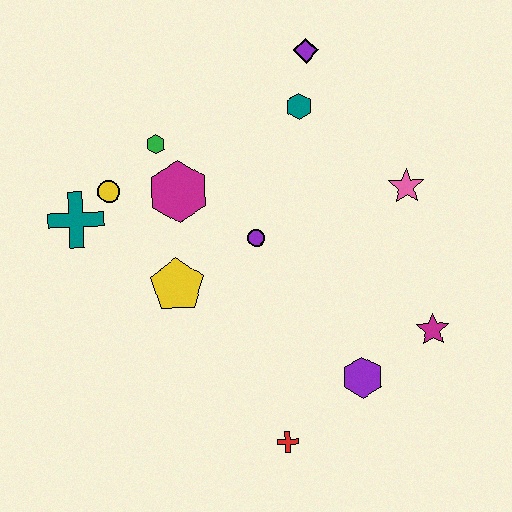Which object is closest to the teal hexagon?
The purple diamond is closest to the teal hexagon.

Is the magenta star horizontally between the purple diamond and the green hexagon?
No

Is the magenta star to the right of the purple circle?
Yes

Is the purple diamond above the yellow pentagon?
Yes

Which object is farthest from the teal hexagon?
The red cross is farthest from the teal hexagon.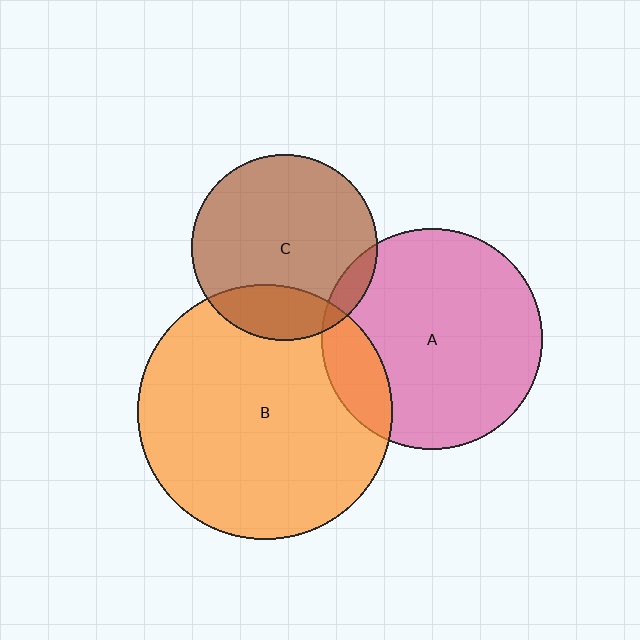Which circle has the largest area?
Circle B (orange).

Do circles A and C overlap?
Yes.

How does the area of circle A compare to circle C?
Approximately 1.4 times.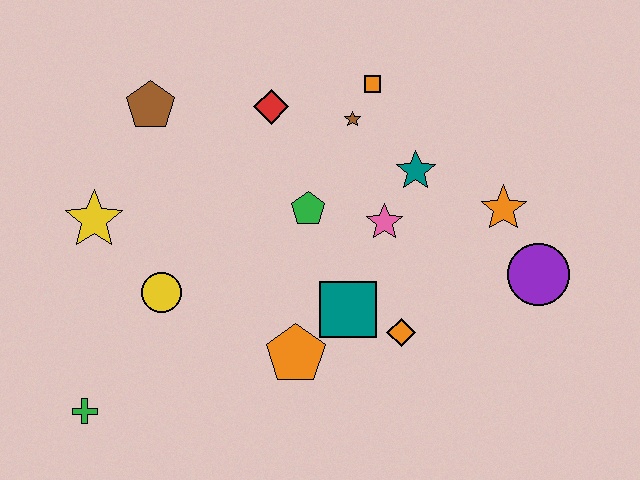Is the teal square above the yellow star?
No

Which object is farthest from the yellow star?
The purple circle is farthest from the yellow star.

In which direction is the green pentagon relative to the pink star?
The green pentagon is to the left of the pink star.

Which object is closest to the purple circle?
The orange star is closest to the purple circle.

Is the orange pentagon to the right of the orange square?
No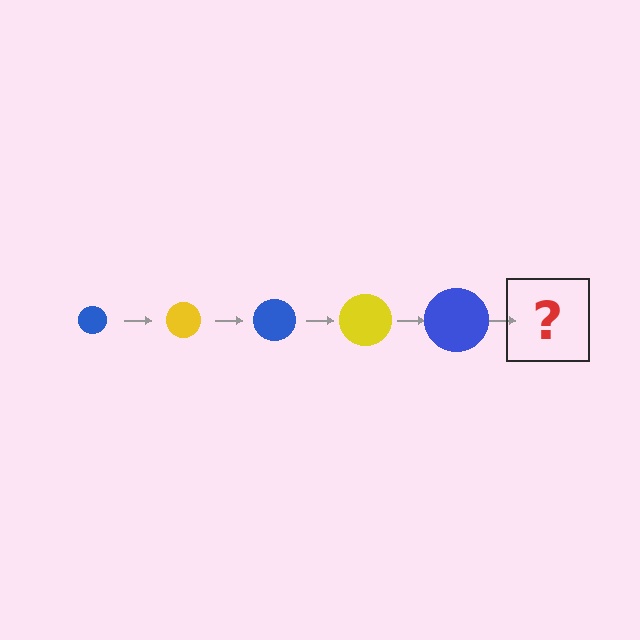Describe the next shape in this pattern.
It should be a yellow circle, larger than the previous one.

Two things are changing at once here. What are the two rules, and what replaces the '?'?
The two rules are that the circle grows larger each step and the color cycles through blue and yellow. The '?' should be a yellow circle, larger than the previous one.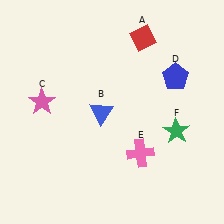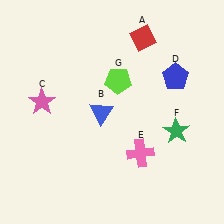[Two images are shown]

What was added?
A lime pentagon (G) was added in Image 2.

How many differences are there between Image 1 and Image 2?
There is 1 difference between the two images.